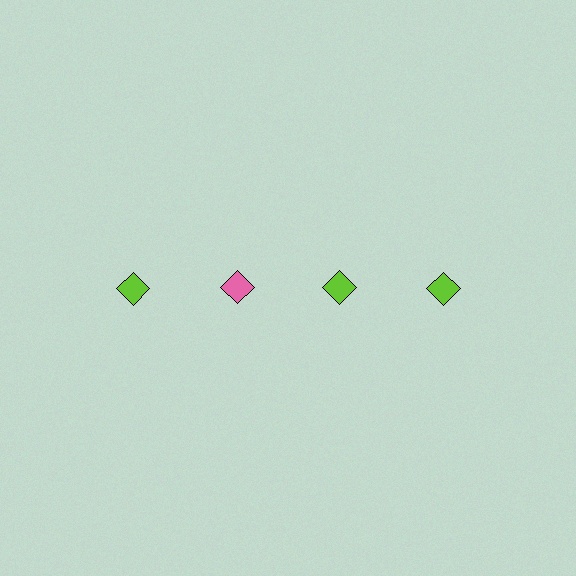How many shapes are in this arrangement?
There are 4 shapes arranged in a grid pattern.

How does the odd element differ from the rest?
It has a different color: pink instead of lime.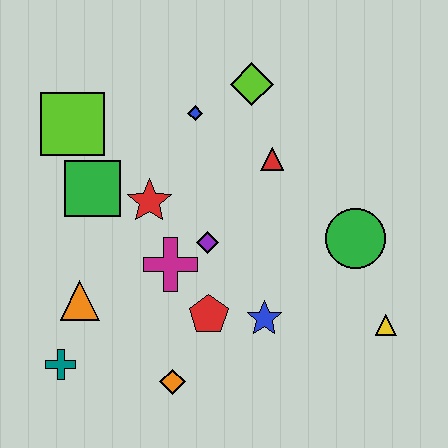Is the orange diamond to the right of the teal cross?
Yes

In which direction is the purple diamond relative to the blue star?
The purple diamond is above the blue star.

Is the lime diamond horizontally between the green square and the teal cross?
No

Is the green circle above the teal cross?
Yes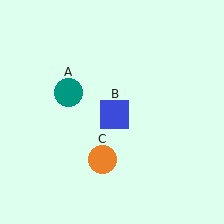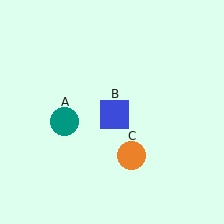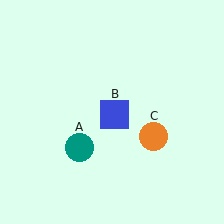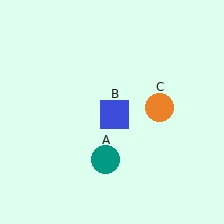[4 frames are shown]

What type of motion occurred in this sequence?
The teal circle (object A), orange circle (object C) rotated counterclockwise around the center of the scene.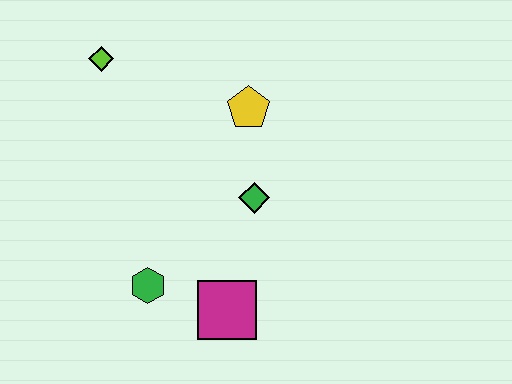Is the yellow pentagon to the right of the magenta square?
Yes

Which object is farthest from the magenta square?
The lime diamond is farthest from the magenta square.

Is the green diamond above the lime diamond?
No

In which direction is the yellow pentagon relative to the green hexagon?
The yellow pentagon is above the green hexagon.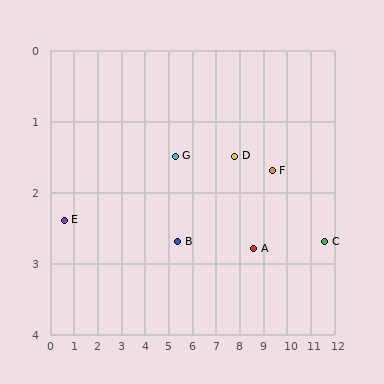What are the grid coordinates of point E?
Point E is at approximately (0.6, 2.4).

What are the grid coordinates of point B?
Point B is at approximately (5.4, 2.7).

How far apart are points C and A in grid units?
Points C and A are about 3.0 grid units apart.